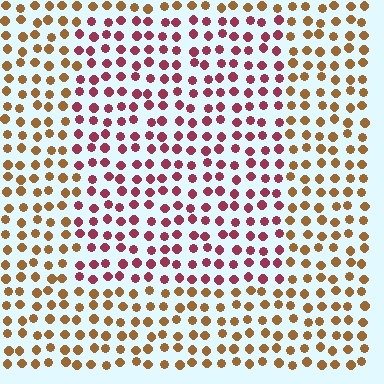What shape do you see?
I see a rectangle.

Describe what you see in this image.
The image is filled with small brown elements in a uniform arrangement. A rectangle-shaped region is visible where the elements are tinted to a slightly different hue, forming a subtle color boundary.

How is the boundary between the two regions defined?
The boundary is defined purely by a slight shift in hue (about 49 degrees). Spacing, size, and orientation are identical on both sides.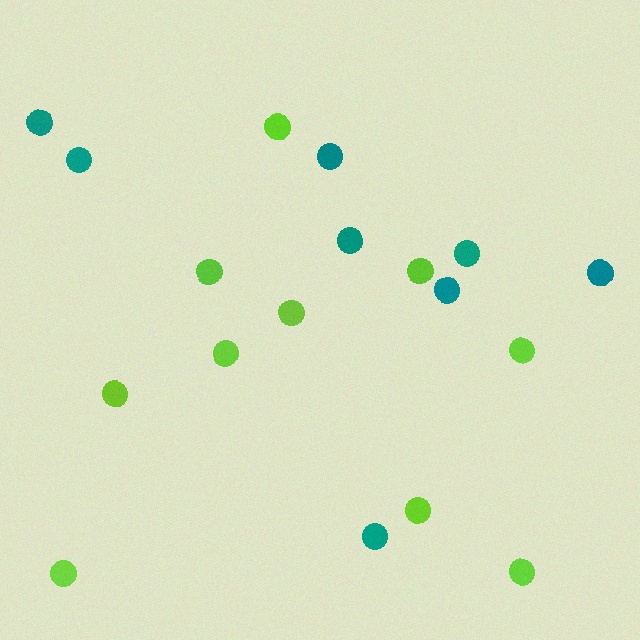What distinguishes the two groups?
There are 2 groups: one group of lime circles (10) and one group of teal circles (8).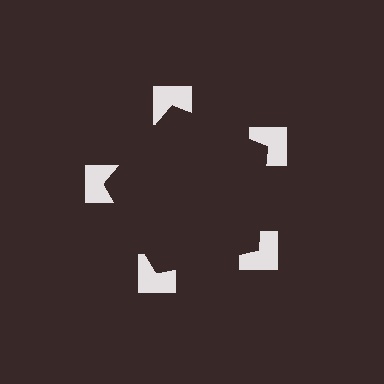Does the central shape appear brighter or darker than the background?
It typically appears slightly darker than the background, even though no actual brightness change is drawn.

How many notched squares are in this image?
There are 5 — one at each vertex of the illusory pentagon.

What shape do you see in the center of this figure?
An illusory pentagon — its edges are inferred from the aligned wedge cuts in the notched squares, not physically drawn.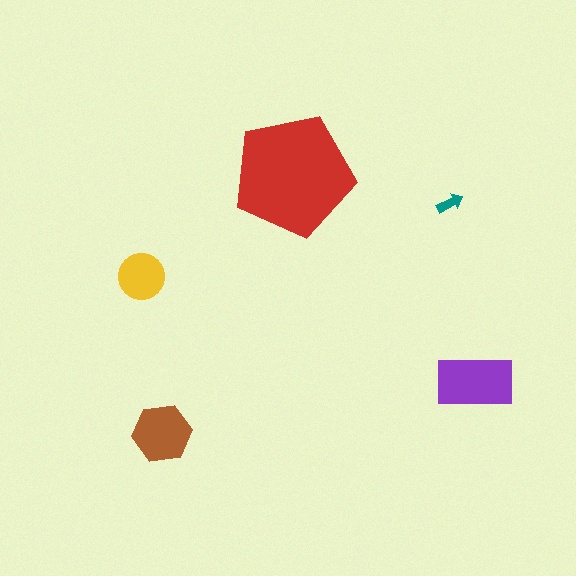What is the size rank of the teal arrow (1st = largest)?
5th.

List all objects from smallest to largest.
The teal arrow, the yellow circle, the brown hexagon, the purple rectangle, the red pentagon.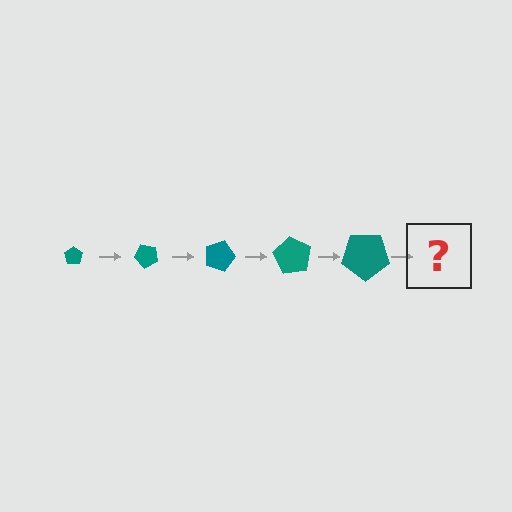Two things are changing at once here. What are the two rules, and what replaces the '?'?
The two rules are that the pentagon grows larger each step and it rotates 45 degrees each step. The '?' should be a pentagon, larger than the previous one and rotated 225 degrees from the start.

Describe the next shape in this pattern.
It should be a pentagon, larger than the previous one and rotated 225 degrees from the start.